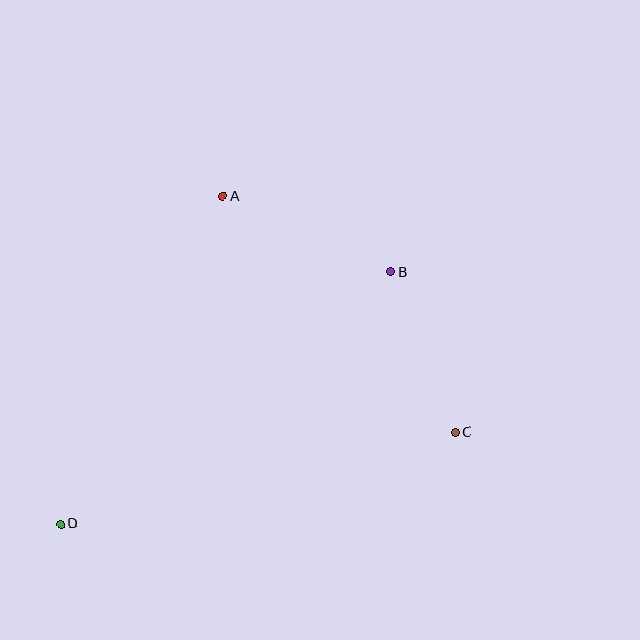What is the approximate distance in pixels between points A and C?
The distance between A and C is approximately 331 pixels.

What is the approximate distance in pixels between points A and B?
The distance between A and B is approximately 184 pixels.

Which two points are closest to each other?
Points B and C are closest to each other.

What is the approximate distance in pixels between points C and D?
The distance between C and D is approximately 405 pixels.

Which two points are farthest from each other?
Points B and D are farthest from each other.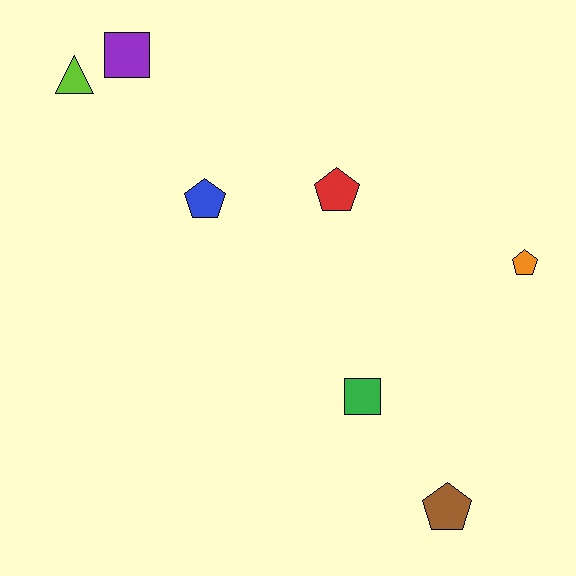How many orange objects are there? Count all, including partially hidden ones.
There is 1 orange object.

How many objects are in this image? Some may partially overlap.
There are 7 objects.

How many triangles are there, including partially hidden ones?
There is 1 triangle.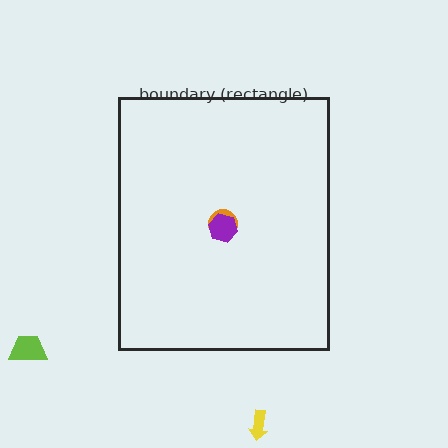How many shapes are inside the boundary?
2 inside, 2 outside.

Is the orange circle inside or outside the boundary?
Inside.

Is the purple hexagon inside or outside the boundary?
Inside.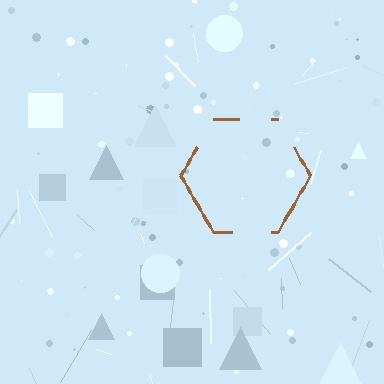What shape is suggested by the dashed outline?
The dashed outline suggests a hexagon.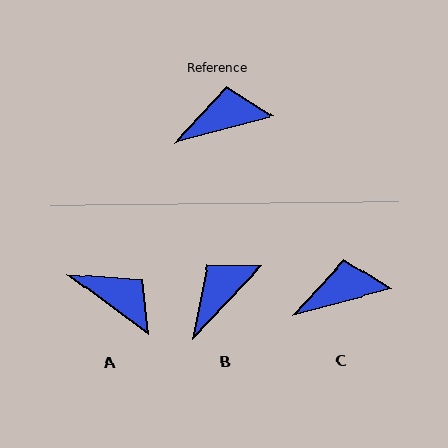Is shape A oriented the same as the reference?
No, it is off by about 52 degrees.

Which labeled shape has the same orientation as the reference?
C.